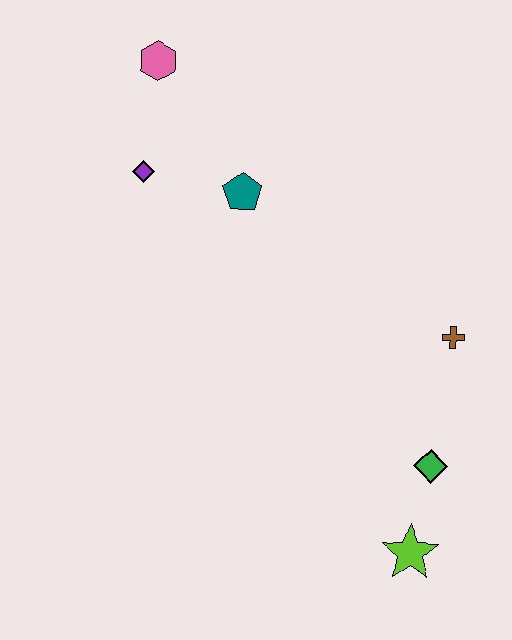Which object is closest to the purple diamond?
The teal pentagon is closest to the purple diamond.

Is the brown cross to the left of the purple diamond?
No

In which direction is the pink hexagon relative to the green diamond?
The pink hexagon is above the green diamond.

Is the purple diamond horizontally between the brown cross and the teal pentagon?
No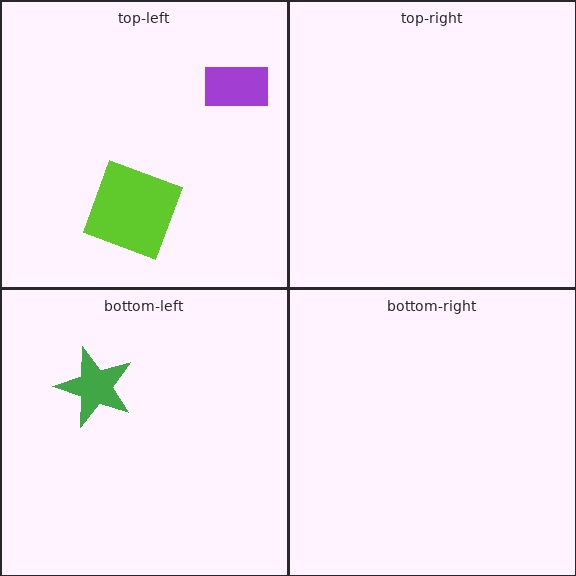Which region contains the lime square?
The top-left region.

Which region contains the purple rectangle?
The top-left region.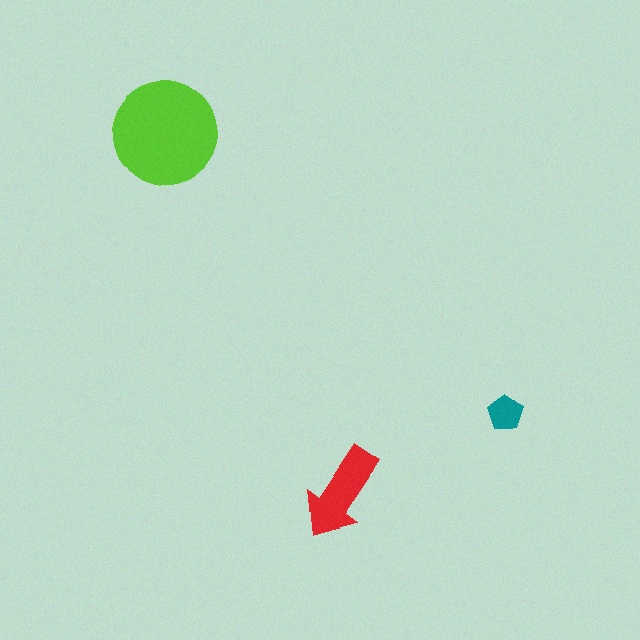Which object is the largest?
The lime circle.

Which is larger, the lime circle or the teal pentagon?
The lime circle.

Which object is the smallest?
The teal pentagon.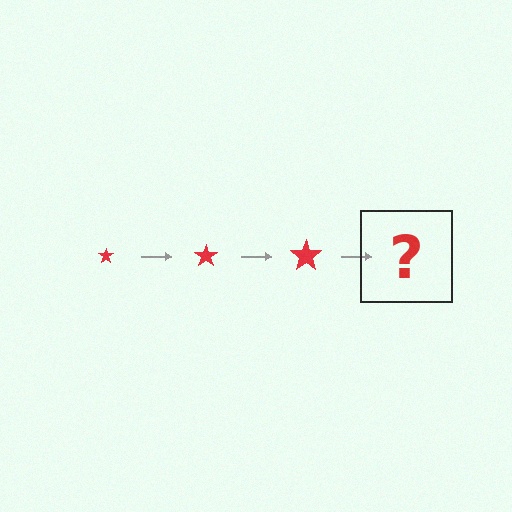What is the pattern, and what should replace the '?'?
The pattern is that the star gets progressively larger each step. The '?' should be a red star, larger than the previous one.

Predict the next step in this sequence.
The next step is a red star, larger than the previous one.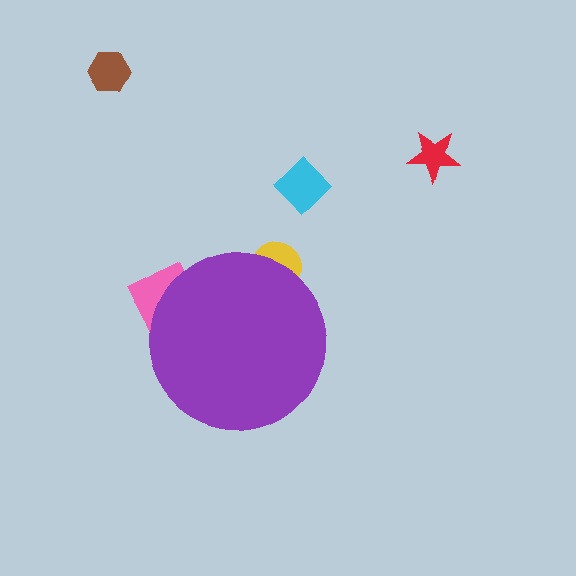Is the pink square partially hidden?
Yes, the pink square is partially hidden behind the purple circle.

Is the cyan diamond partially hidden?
No, the cyan diamond is fully visible.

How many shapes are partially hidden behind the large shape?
3 shapes are partially hidden.